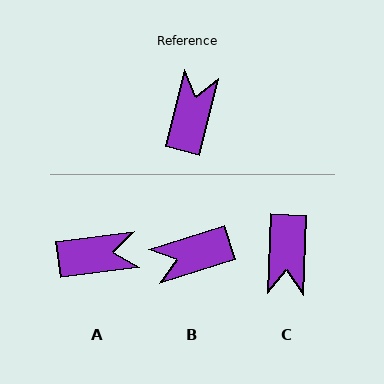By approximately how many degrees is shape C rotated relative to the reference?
Approximately 168 degrees clockwise.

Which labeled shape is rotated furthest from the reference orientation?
C, about 168 degrees away.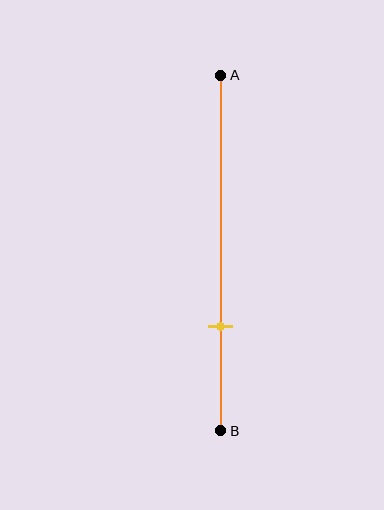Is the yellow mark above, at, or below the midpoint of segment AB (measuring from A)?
The yellow mark is below the midpoint of segment AB.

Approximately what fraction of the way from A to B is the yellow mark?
The yellow mark is approximately 70% of the way from A to B.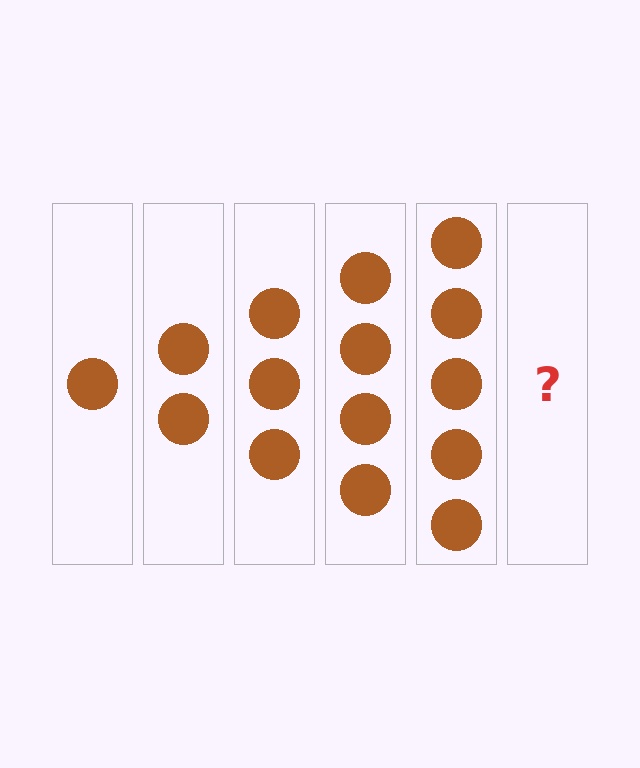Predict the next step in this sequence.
The next step is 6 circles.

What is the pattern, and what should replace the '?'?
The pattern is that each step adds one more circle. The '?' should be 6 circles.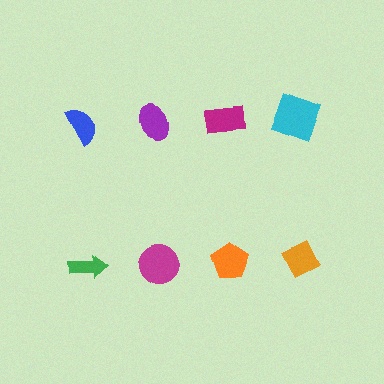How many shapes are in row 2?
4 shapes.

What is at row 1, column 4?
A cyan square.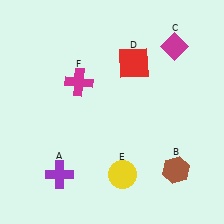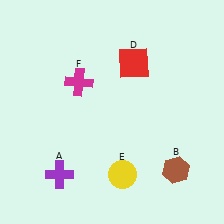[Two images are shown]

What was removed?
The magenta diamond (C) was removed in Image 2.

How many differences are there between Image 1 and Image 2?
There is 1 difference between the two images.